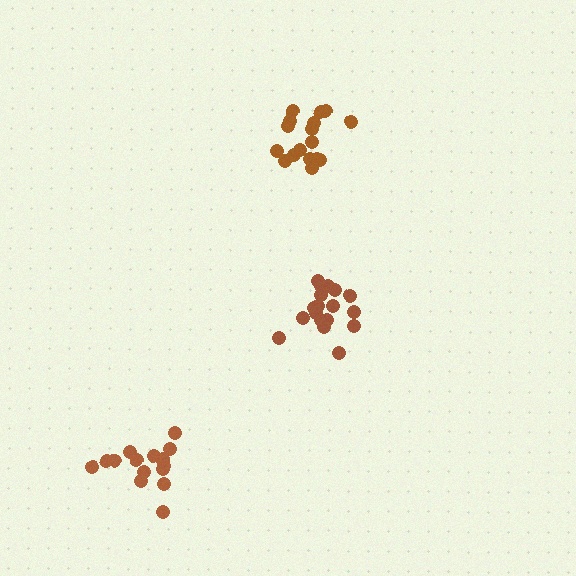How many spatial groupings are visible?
There are 3 spatial groupings.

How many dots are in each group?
Group 1: 15 dots, Group 2: 17 dots, Group 3: 18 dots (50 total).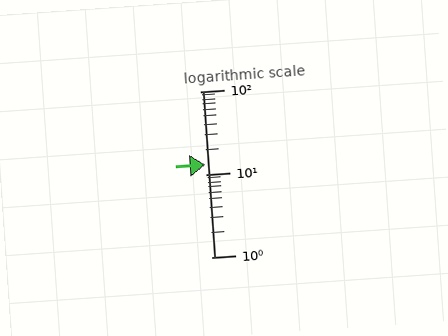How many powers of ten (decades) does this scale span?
The scale spans 2 decades, from 1 to 100.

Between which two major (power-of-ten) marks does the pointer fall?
The pointer is between 10 and 100.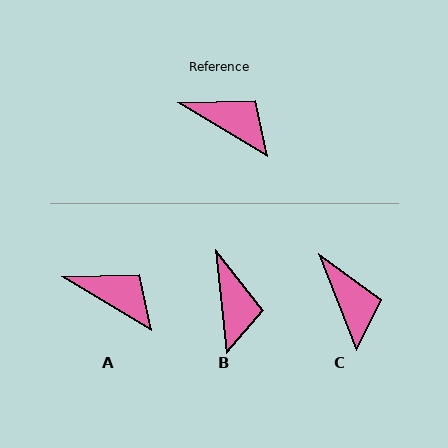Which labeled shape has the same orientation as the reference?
A.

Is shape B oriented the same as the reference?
No, it is off by about 53 degrees.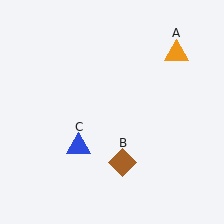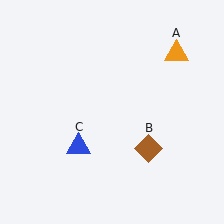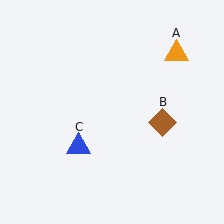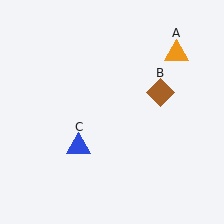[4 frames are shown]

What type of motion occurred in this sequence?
The brown diamond (object B) rotated counterclockwise around the center of the scene.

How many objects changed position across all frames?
1 object changed position: brown diamond (object B).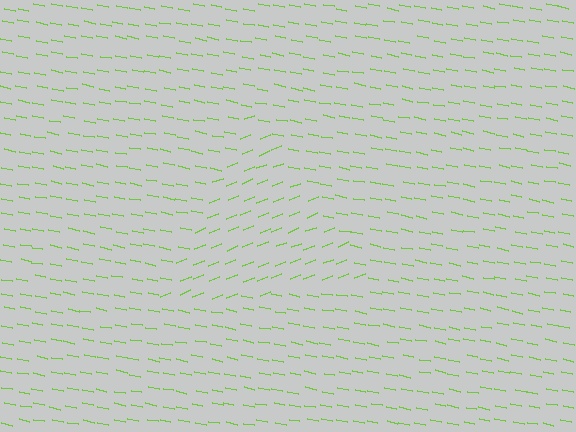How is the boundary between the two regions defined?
The boundary is defined purely by a change in line orientation (approximately 32 degrees difference). All lines are the same color and thickness.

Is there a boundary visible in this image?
Yes, there is a texture boundary formed by a change in line orientation.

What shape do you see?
I see a triangle.